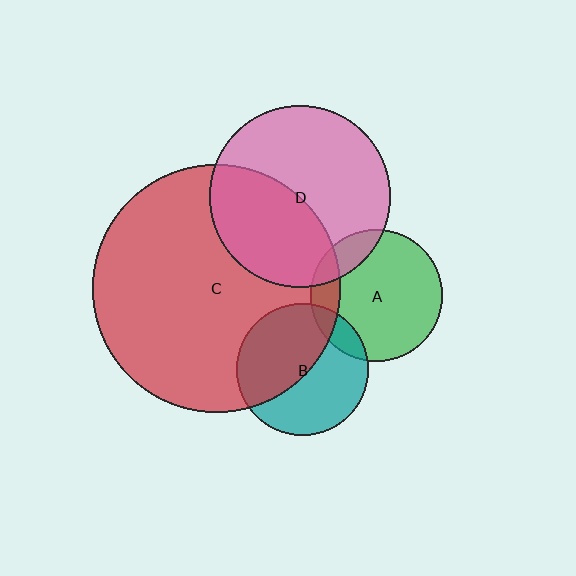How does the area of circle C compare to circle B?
Approximately 3.5 times.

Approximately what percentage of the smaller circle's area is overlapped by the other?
Approximately 10%.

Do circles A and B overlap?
Yes.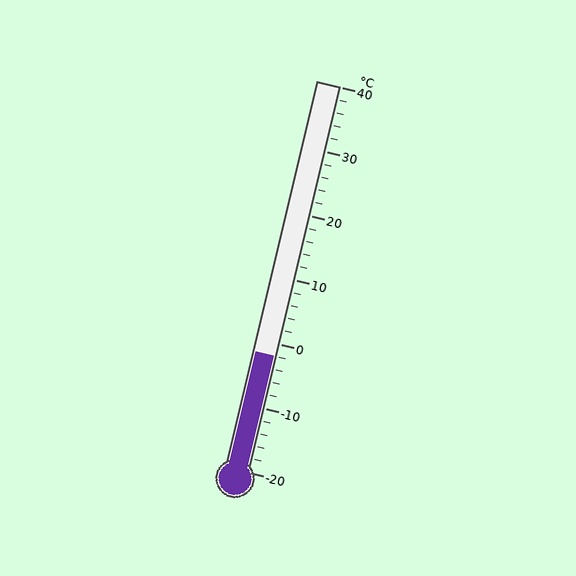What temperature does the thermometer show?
The thermometer shows approximately -2°C.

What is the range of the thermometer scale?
The thermometer scale ranges from -20°C to 40°C.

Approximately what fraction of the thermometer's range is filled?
The thermometer is filled to approximately 30% of its range.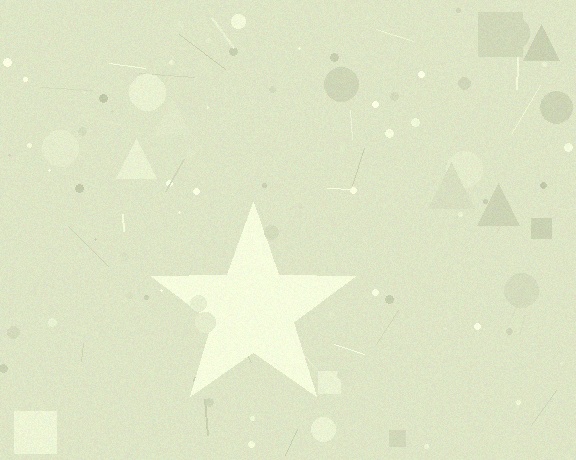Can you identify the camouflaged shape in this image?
The camouflaged shape is a star.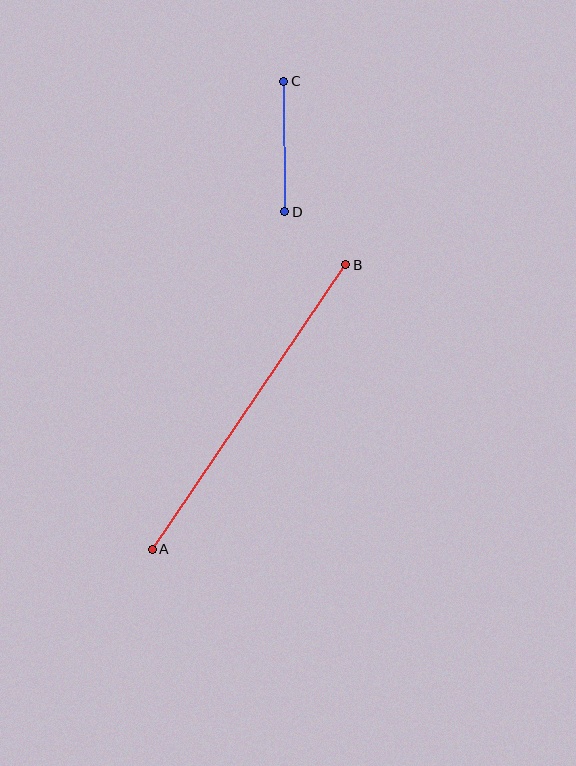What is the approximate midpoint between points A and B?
The midpoint is at approximately (249, 407) pixels.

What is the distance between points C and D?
The distance is approximately 131 pixels.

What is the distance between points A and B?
The distance is approximately 344 pixels.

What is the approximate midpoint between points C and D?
The midpoint is at approximately (284, 147) pixels.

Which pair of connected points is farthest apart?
Points A and B are farthest apart.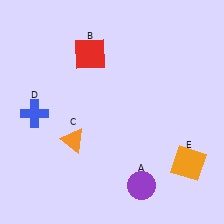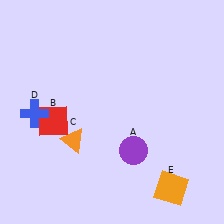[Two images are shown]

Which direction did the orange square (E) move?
The orange square (E) moved down.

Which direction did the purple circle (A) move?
The purple circle (A) moved up.